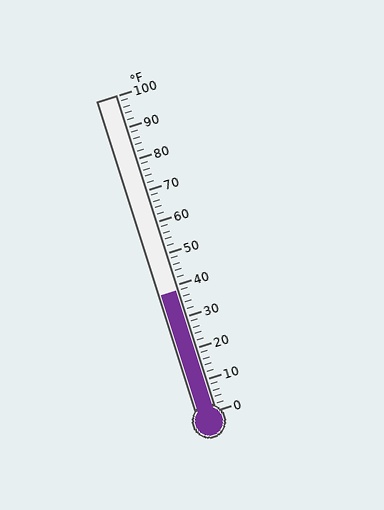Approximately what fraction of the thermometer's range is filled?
The thermometer is filled to approximately 40% of its range.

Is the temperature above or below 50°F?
The temperature is below 50°F.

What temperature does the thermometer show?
The thermometer shows approximately 38°F.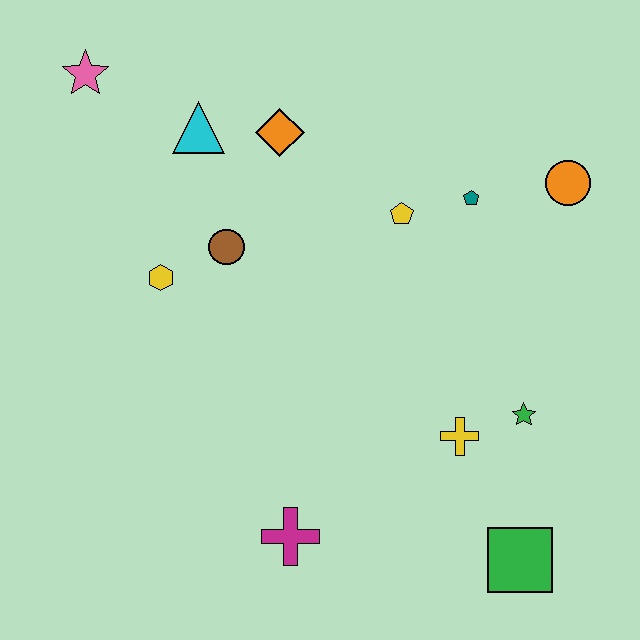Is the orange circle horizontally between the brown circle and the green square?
No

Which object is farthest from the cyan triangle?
The green square is farthest from the cyan triangle.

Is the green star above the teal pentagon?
No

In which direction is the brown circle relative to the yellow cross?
The brown circle is to the left of the yellow cross.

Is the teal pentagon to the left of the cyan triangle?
No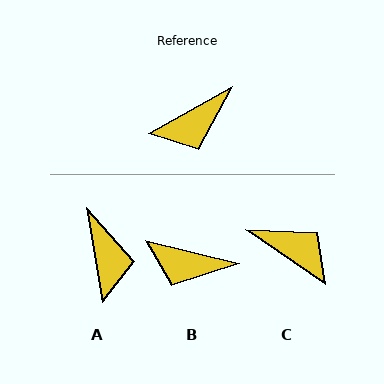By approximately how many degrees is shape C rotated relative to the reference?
Approximately 116 degrees counter-clockwise.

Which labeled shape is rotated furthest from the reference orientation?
C, about 116 degrees away.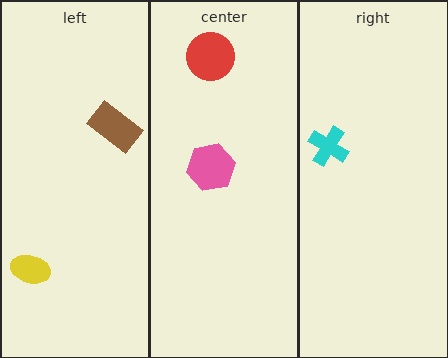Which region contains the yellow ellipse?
The left region.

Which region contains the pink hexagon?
The center region.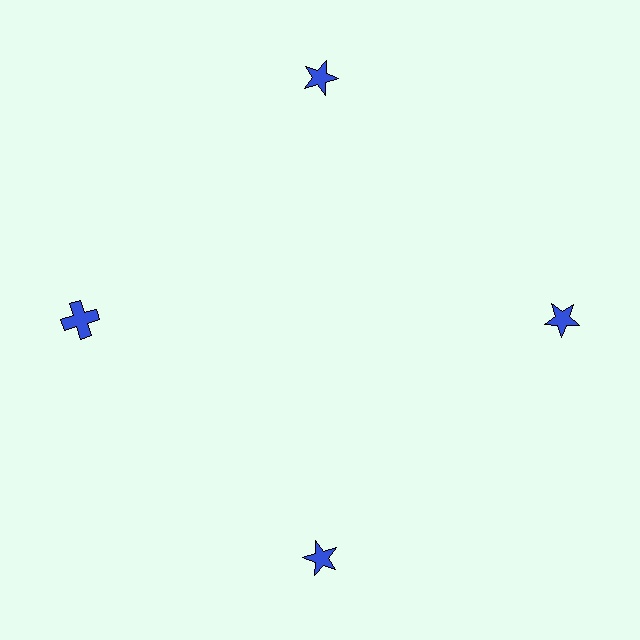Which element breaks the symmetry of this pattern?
The blue cross at roughly the 9 o'clock position breaks the symmetry. All other shapes are blue stars.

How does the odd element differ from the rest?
It has a different shape: cross instead of star.